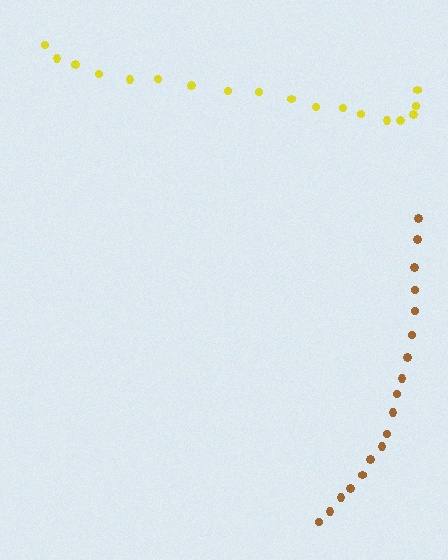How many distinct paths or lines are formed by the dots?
There are 2 distinct paths.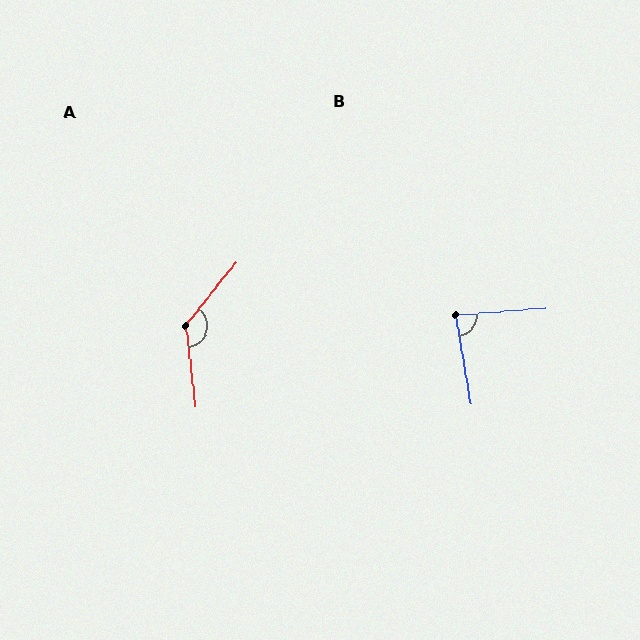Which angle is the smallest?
B, at approximately 85 degrees.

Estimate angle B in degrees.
Approximately 85 degrees.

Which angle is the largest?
A, at approximately 134 degrees.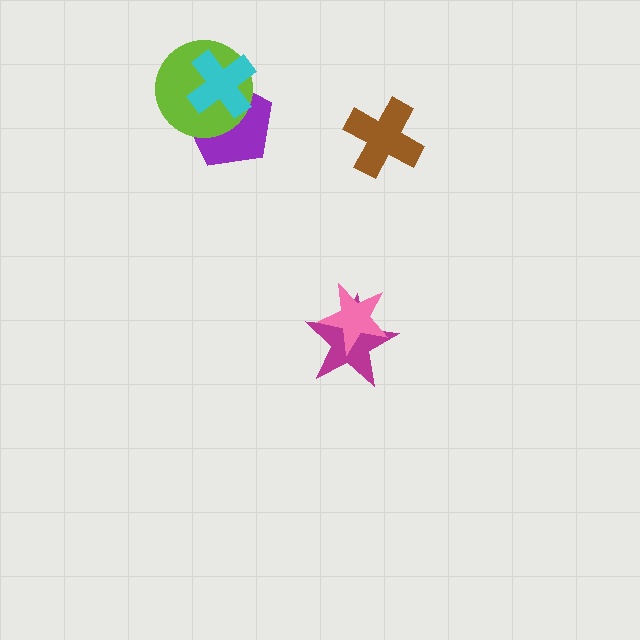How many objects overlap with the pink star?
1 object overlaps with the pink star.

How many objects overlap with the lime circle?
2 objects overlap with the lime circle.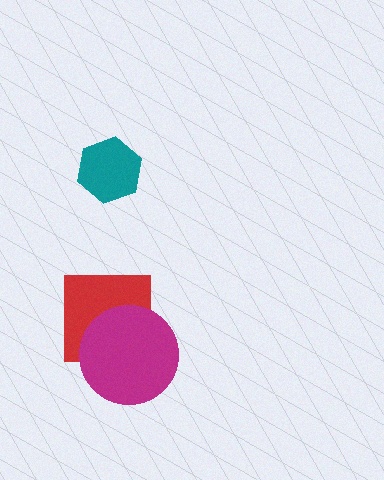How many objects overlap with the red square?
1 object overlaps with the red square.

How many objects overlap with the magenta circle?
1 object overlaps with the magenta circle.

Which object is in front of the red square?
The magenta circle is in front of the red square.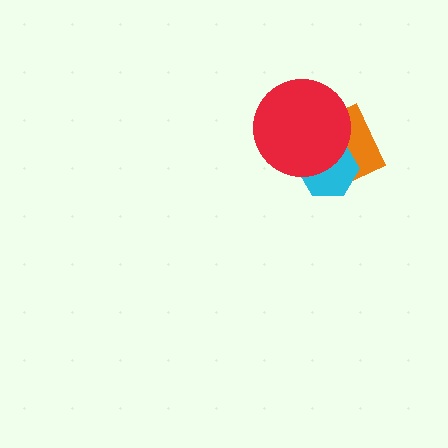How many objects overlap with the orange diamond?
2 objects overlap with the orange diamond.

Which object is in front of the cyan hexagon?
The red circle is in front of the cyan hexagon.